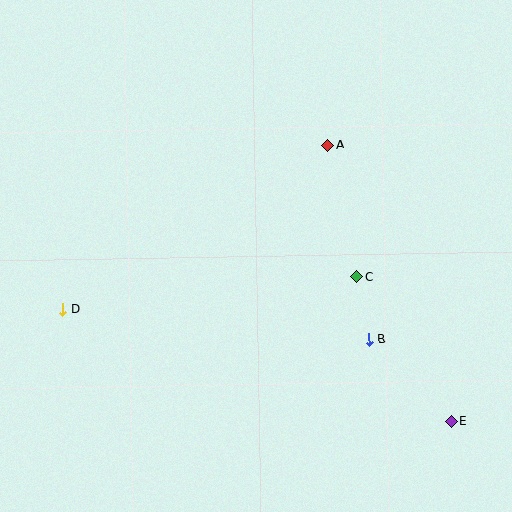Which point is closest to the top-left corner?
Point D is closest to the top-left corner.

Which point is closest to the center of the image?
Point C at (357, 277) is closest to the center.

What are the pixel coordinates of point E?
Point E is at (451, 421).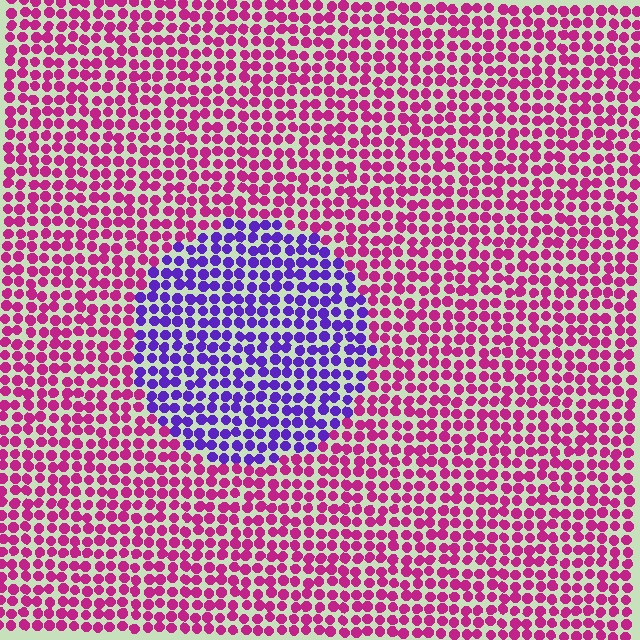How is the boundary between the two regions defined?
The boundary is defined purely by a slight shift in hue (about 60 degrees). Spacing, size, and orientation are identical on both sides.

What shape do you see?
I see a circle.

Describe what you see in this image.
The image is filled with small magenta elements in a uniform arrangement. A circle-shaped region is visible where the elements are tinted to a slightly different hue, forming a subtle color boundary.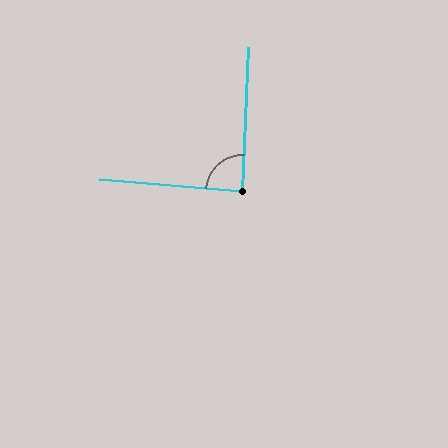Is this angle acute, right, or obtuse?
It is approximately a right angle.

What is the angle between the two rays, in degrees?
Approximately 87 degrees.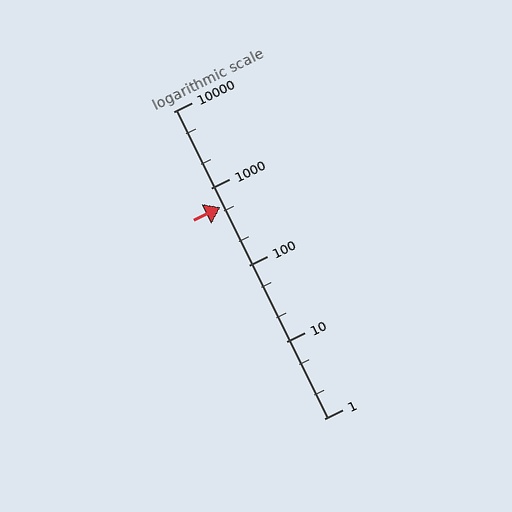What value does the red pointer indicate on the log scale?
The pointer indicates approximately 570.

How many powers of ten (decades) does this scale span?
The scale spans 4 decades, from 1 to 10000.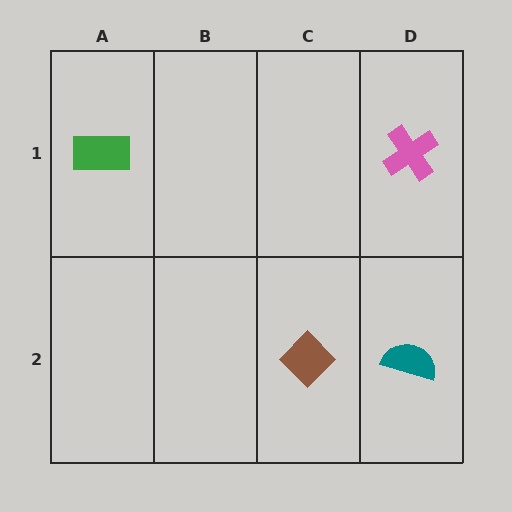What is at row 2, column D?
A teal semicircle.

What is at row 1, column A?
A green rectangle.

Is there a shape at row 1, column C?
No, that cell is empty.